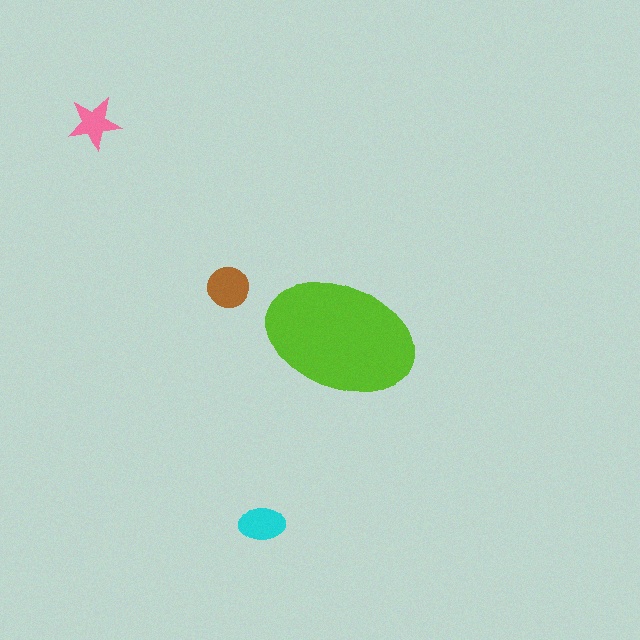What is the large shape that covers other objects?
A lime ellipse.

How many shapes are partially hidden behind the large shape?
0 shapes are partially hidden.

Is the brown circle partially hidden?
No, the brown circle is fully visible.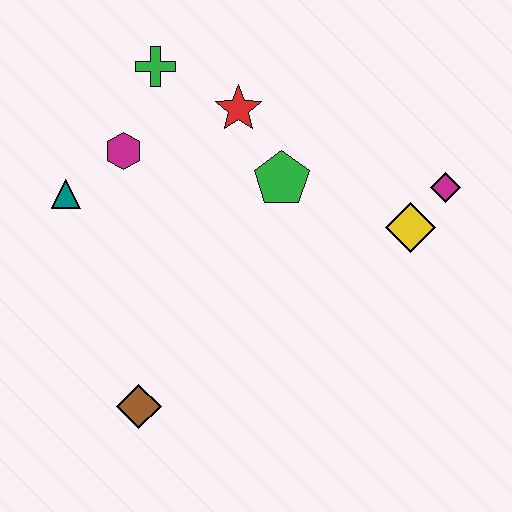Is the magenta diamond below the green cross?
Yes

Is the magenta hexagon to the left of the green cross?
Yes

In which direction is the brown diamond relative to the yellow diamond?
The brown diamond is to the left of the yellow diamond.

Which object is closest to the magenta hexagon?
The teal triangle is closest to the magenta hexagon.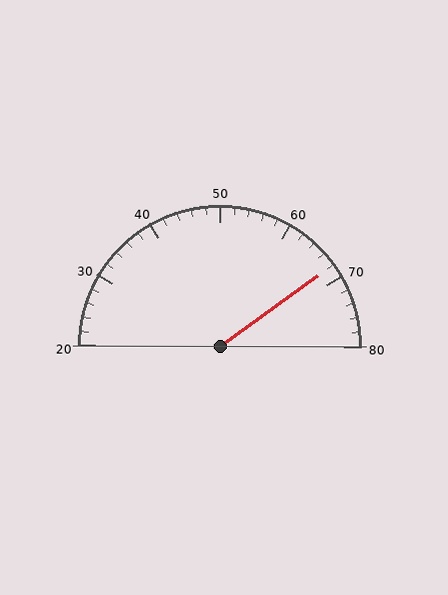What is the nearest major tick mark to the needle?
The nearest major tick mark is 70.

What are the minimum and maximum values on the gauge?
The gauge ranges from 20 to 80.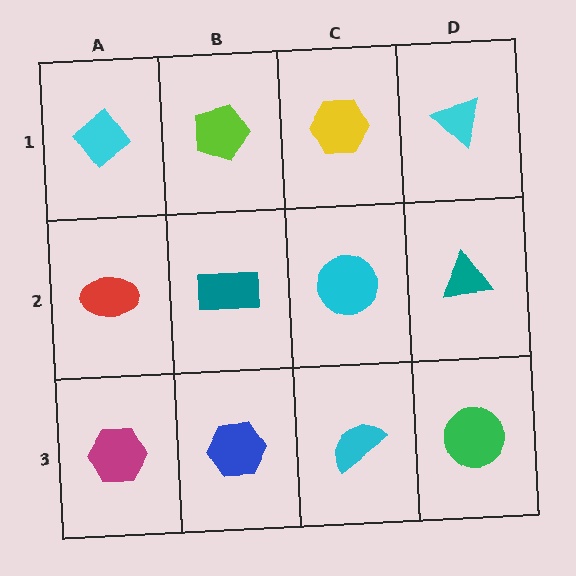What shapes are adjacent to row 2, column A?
A cyan diamond (row 1, column A), a magenta hexagon (row 3, column A), a teal rectangle (row 2, column B).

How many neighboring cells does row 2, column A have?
3.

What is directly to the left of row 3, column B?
A magenta hexagon.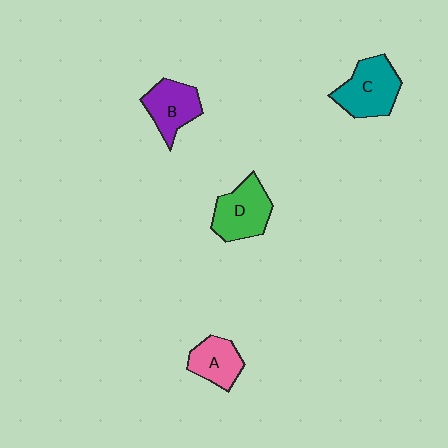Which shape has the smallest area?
Shape A (pink).